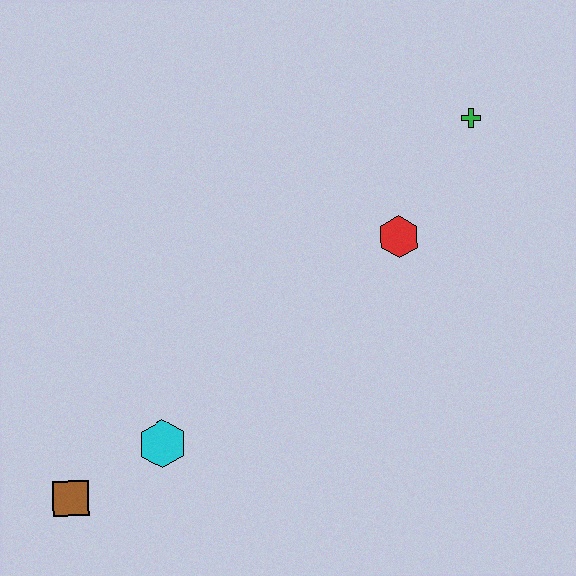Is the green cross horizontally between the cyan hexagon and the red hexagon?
No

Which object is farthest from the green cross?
The brown square is farthest from the green cross.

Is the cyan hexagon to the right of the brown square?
Yes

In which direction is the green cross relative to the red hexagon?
The green cross is above the red hexagon.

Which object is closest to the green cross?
The red hexagon is closest to the green cross.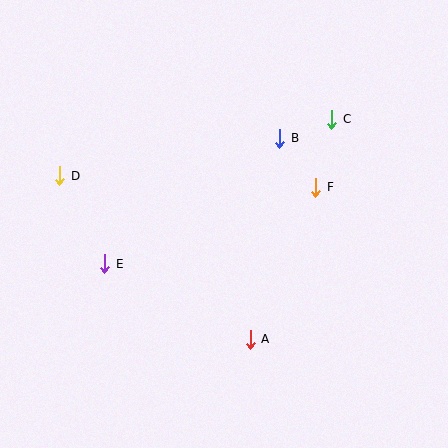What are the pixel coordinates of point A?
Point A is at (250, 339).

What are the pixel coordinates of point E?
Point E is at (105, 264).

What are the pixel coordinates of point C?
Point C is at (332, 119).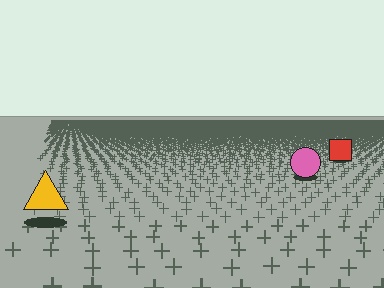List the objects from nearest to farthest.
From nearest to farthest: the yellow triangle, the pink circle, the red square.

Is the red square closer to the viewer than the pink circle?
No. The pink circle is closer — you can tell from the texture gradient: the ground texture is coarser near it.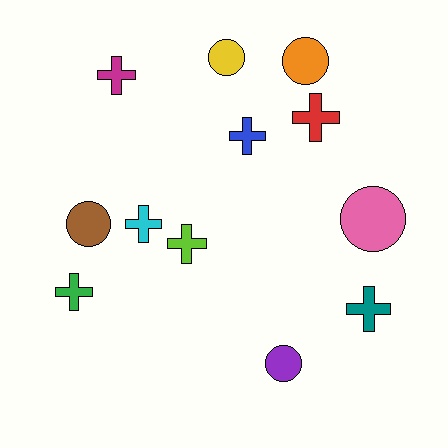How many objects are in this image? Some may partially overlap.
There are 12 objects.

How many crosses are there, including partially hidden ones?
There are 7 crosses.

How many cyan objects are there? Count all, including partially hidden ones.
There is 1 cyan object.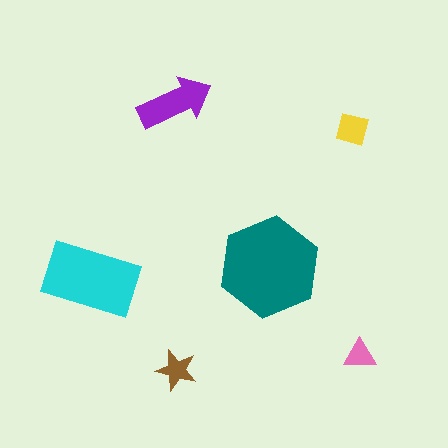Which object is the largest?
The teal hexagon.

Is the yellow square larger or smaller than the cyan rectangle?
Smaller.